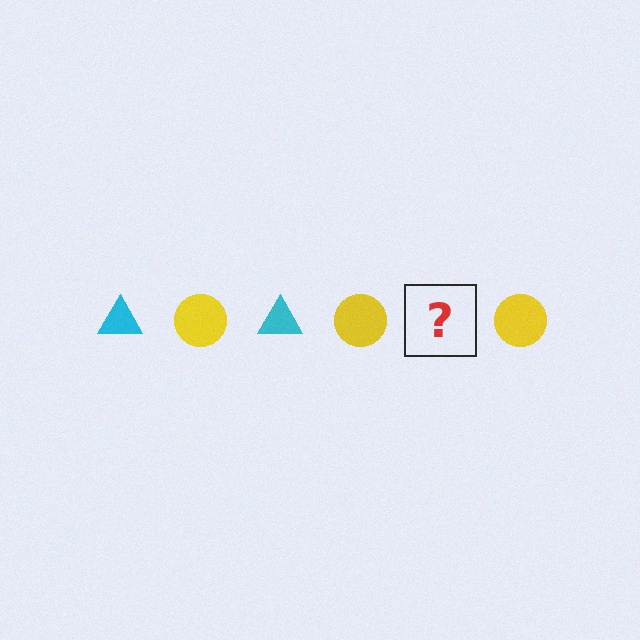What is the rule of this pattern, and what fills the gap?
The rule is that the pattern alternates between cyan triangle and yellow circle. The gap should be filled with a cyan triangle.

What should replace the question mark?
The question mark should be replaced with a cyan triangle.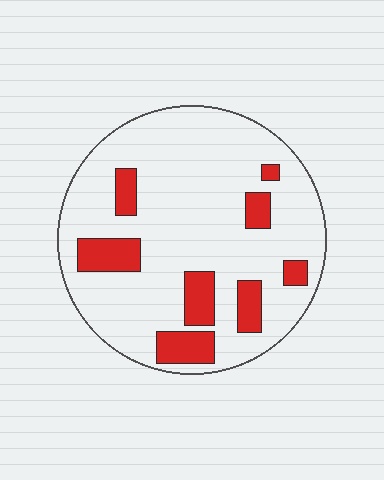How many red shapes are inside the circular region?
8.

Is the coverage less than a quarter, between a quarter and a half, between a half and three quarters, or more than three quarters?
Less than a quarter.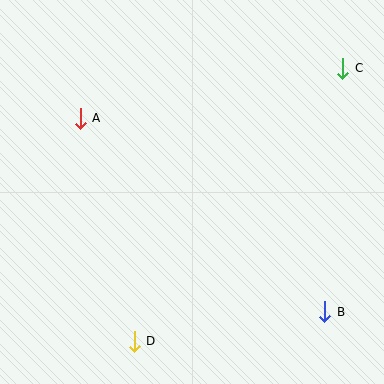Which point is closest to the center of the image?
Point A at (80, 118) is closest to the center.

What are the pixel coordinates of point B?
Point B is at (325, 312).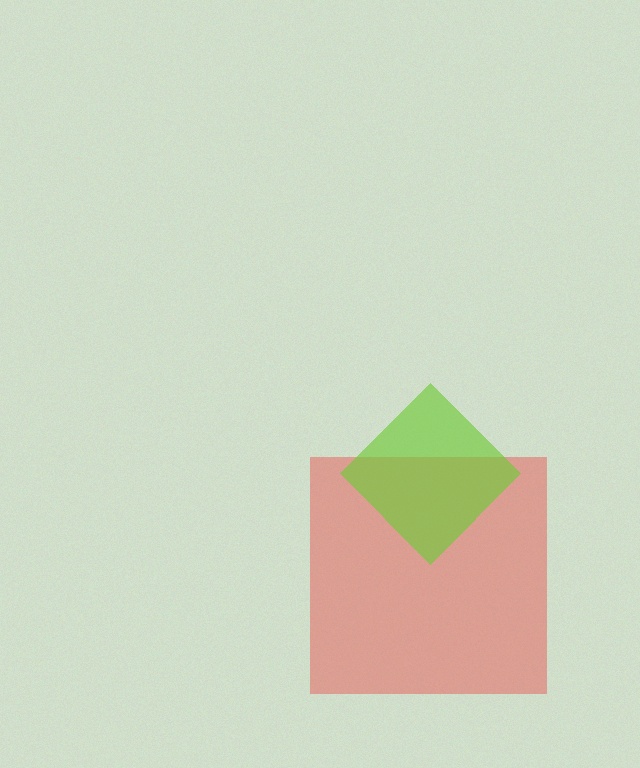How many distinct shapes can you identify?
There are 2 distinct shapes: a red square, a lime diamond.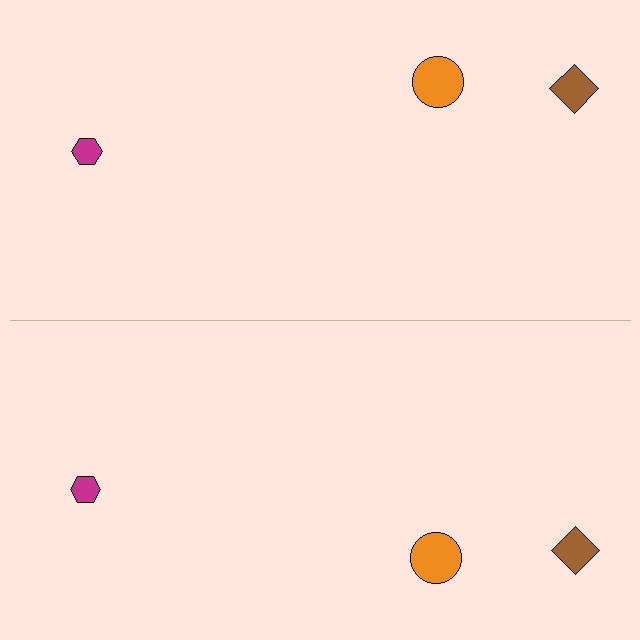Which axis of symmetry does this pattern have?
The pattern has a horizontal axis of symmetry running through the center of the image.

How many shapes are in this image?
There are 6 shapes in this image.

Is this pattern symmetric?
Yes, this pattern has bilateral (reflection) symmetry.